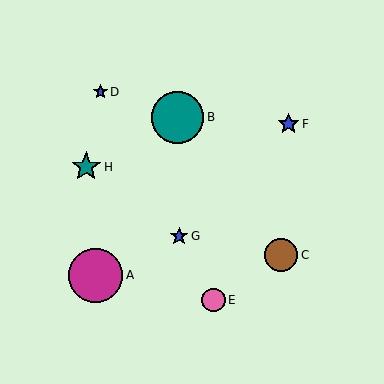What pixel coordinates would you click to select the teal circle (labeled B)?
Click at (178, 117) to select the teal circle B.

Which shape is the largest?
The magenta circle (labeled A) is the largest.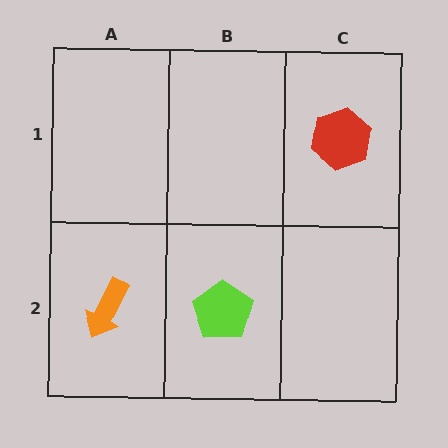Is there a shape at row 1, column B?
No, that cell is empty.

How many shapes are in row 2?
2 shapes.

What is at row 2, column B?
A lime pentagon.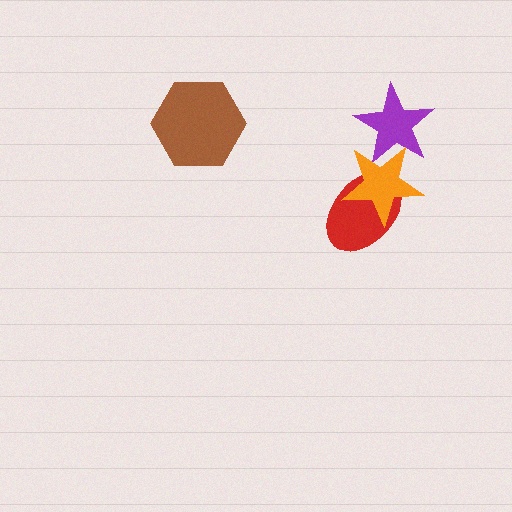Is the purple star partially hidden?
Yes, it is partially covered by another shape.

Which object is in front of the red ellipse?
The orange star is in front of the red ellipse.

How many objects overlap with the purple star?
1 object overlaps with the purple star.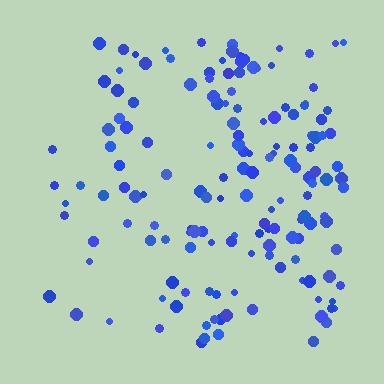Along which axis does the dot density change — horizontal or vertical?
Horizontal.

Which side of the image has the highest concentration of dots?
The right.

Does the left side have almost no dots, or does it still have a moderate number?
Still a moderate number, just noticeably fewer than the right.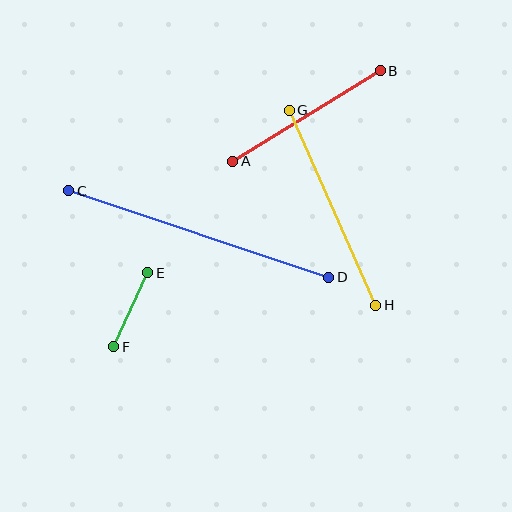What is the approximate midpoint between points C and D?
The midpoint is at approximately (199, 234) pixels.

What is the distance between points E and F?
The distance is approximately 81 pixels.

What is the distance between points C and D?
The distance is approximately 274 pixels.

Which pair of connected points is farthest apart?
Points C and D are farthest apart.